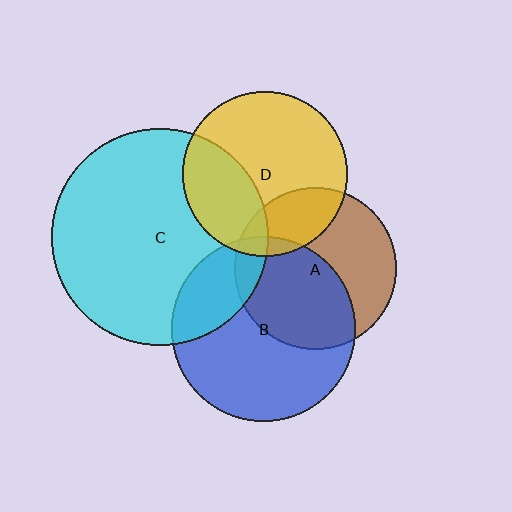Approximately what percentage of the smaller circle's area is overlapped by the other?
Approximately 30%.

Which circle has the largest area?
Circle C (cyan).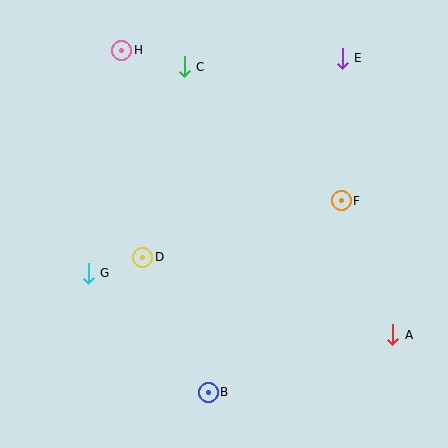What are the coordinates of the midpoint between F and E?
The midpoint between F and E is at (342, 130).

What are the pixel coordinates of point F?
Point F is at (341, 201).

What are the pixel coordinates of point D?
Point D is at (143, 257).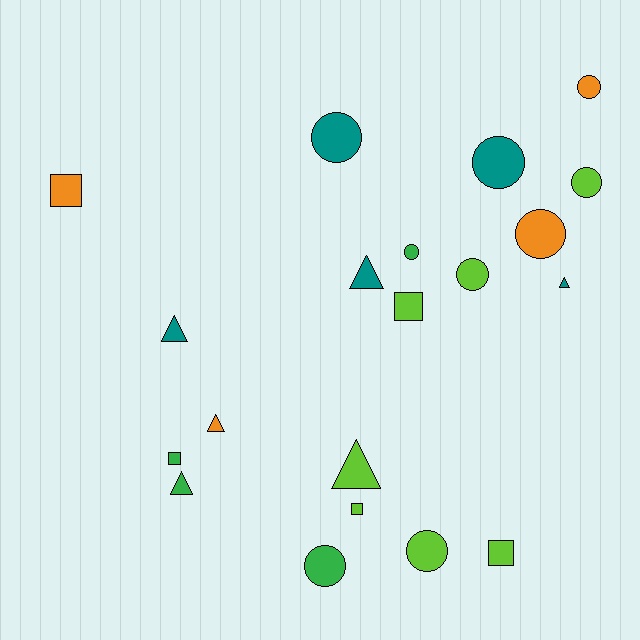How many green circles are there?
There are 2 green circles.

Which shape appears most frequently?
Circle, with 9 objects.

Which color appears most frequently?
Lime, with 7 objects.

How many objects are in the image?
There are 20 objects.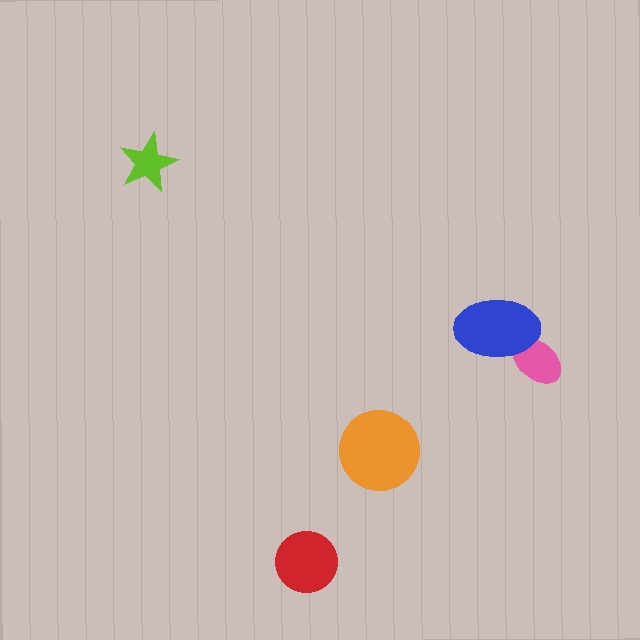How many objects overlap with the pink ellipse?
1 object overlaps with the pink ellipse.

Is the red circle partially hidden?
No, no other shape covers it.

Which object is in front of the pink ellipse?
The blue ellipse is in front of the pink ellipse.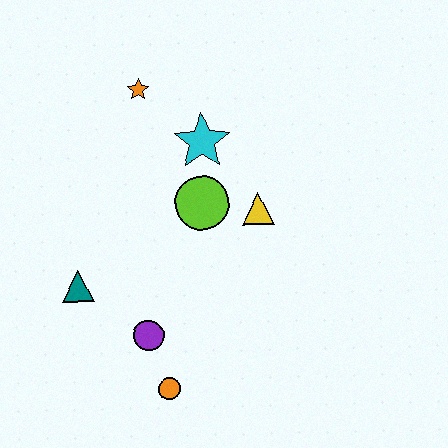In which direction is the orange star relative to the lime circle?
The orange star is above the lime circle.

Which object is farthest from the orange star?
The orange circle is farthest from the orange star.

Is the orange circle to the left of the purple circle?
No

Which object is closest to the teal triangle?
The purple circle is closest to the teal triangle.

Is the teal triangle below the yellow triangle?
Yes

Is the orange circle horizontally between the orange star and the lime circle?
Yes